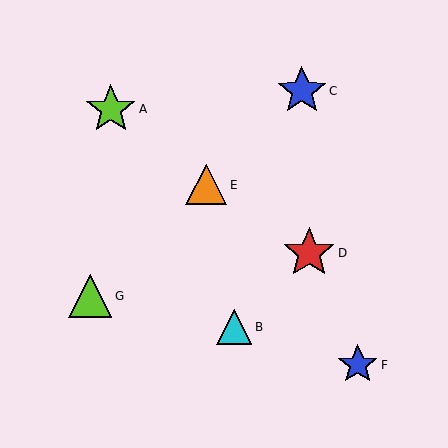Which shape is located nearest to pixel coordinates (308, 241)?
The red star (labeled D) at (309, 253) is nearest to that location.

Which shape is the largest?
The red star (labeled D) is the largest.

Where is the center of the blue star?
The center of the blue star is at (302, 91).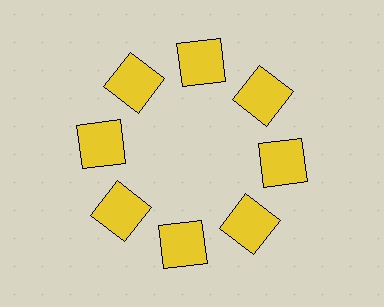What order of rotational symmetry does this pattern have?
This pattern has 8-fold rotational symmetry.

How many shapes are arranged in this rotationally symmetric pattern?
There are 8 shapes, arranged in 8 groups of 1.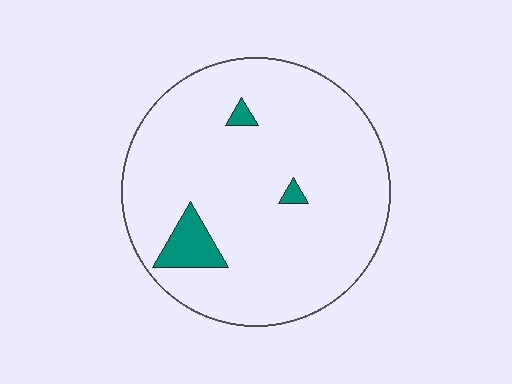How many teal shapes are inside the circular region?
3.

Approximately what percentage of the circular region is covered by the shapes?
Approximately 5%.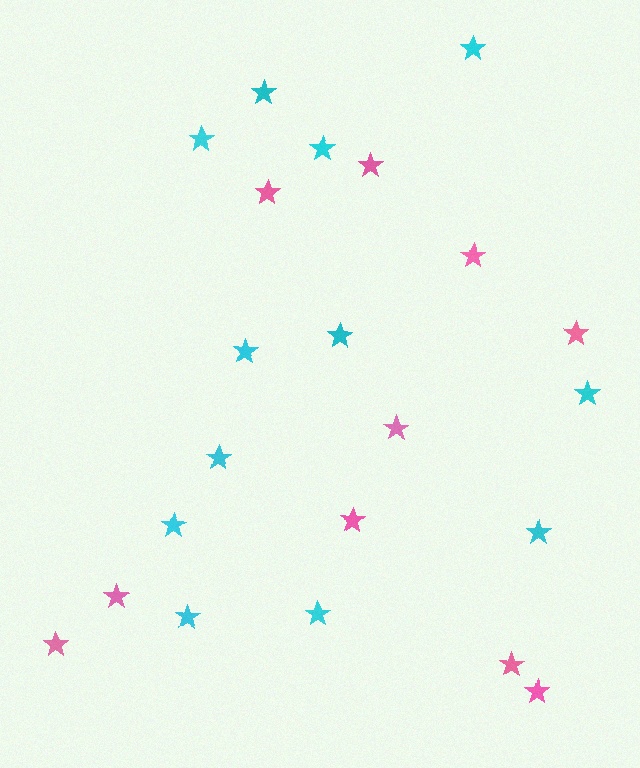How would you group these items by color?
There are 2 groups: one group of pink stars (10) and one group of cyan stars (12).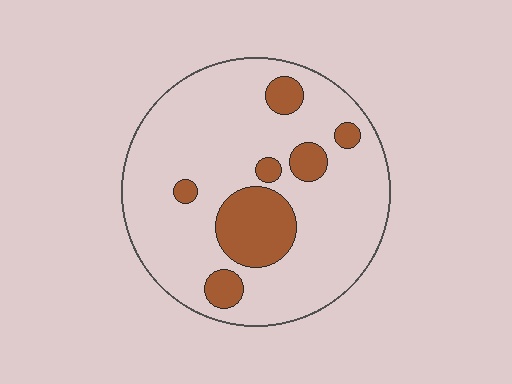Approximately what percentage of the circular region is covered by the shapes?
Approximately 20%.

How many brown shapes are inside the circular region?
7.